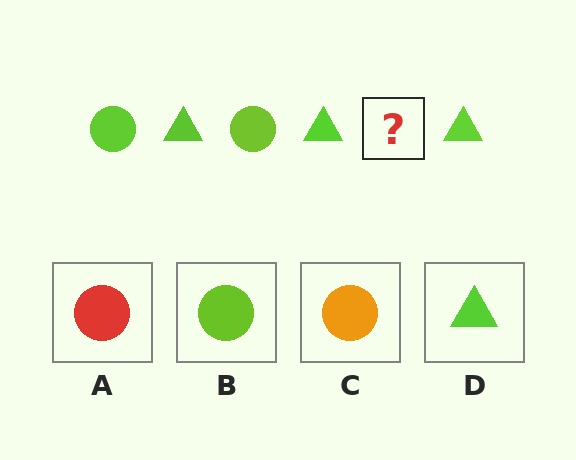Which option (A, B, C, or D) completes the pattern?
B.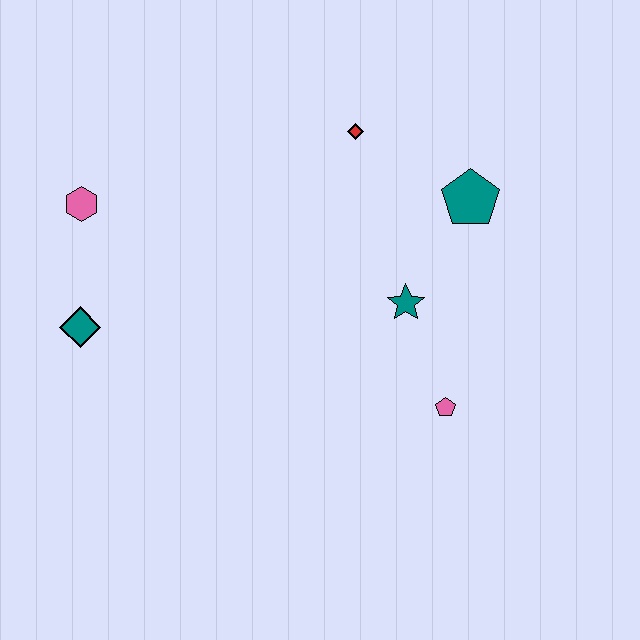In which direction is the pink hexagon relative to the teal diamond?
The pink hexagon is above the teal diamond.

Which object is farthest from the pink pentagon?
The pink hexagon is farthest from the pink pentagon.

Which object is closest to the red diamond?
The teal pentagon is closest to the red diamond.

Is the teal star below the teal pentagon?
Yes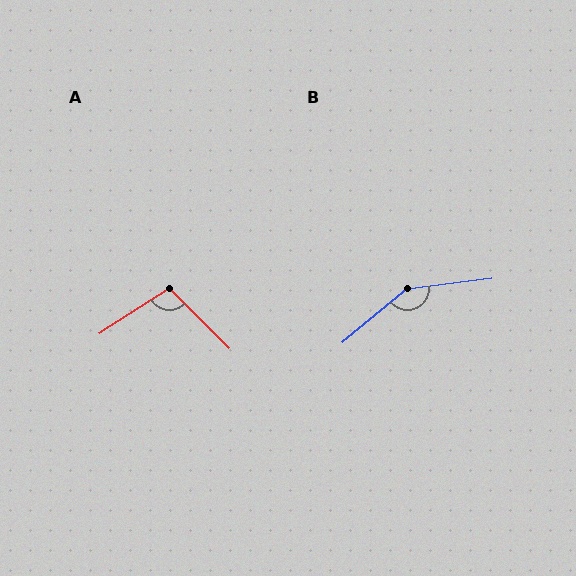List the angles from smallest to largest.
A (103°), B (147°).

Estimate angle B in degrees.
Approximately 147 degrees.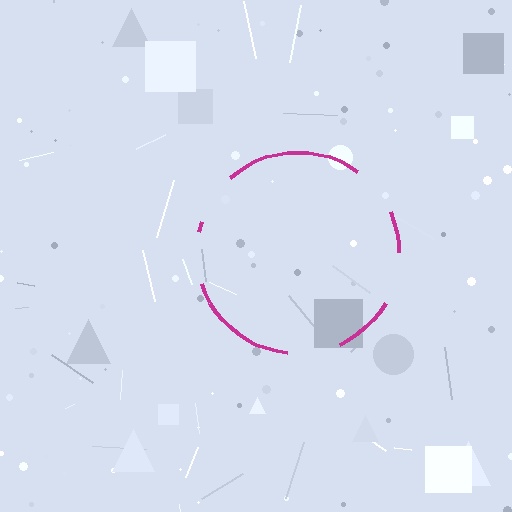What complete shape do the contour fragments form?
The contour fragments form a circle.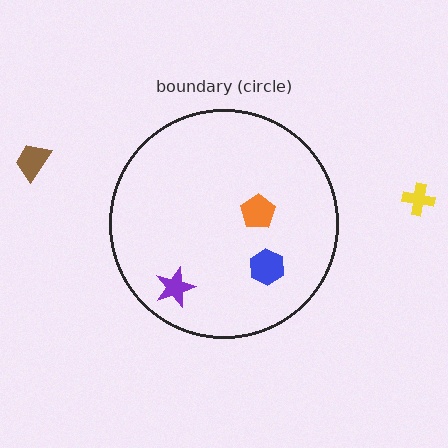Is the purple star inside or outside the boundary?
Inside.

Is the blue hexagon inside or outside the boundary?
Inside.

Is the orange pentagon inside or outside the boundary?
Inside.